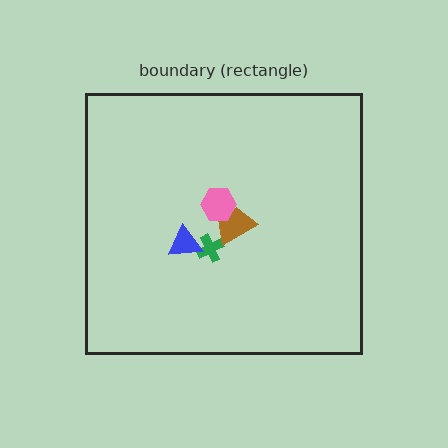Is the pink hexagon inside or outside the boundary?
Inside.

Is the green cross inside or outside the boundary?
Inside.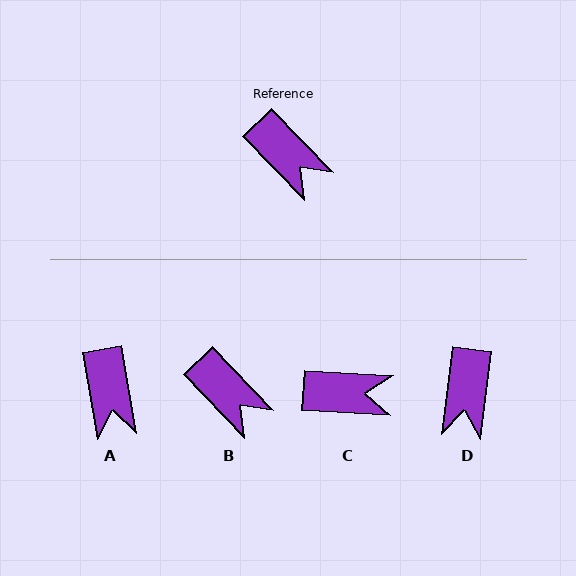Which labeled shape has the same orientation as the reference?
B.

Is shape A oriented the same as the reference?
No, it is off by about 34 degrees.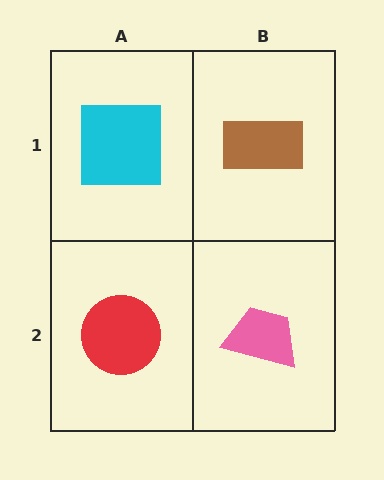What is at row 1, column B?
A brown rectangle.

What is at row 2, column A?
A red circle.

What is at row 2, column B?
A pink trapezoid.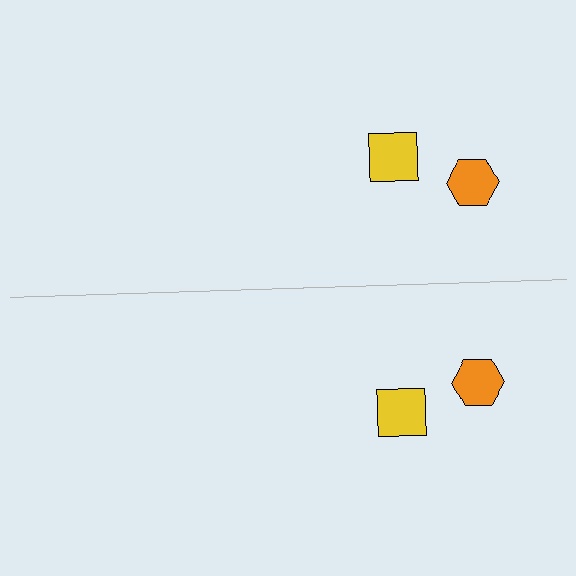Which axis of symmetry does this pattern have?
The pattern has a horizontal axis of symmetry running through the center of the image.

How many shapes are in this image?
There are 4 shapes in this image.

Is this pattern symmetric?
Yes, this pattern has bilateral (reflection) symmetry.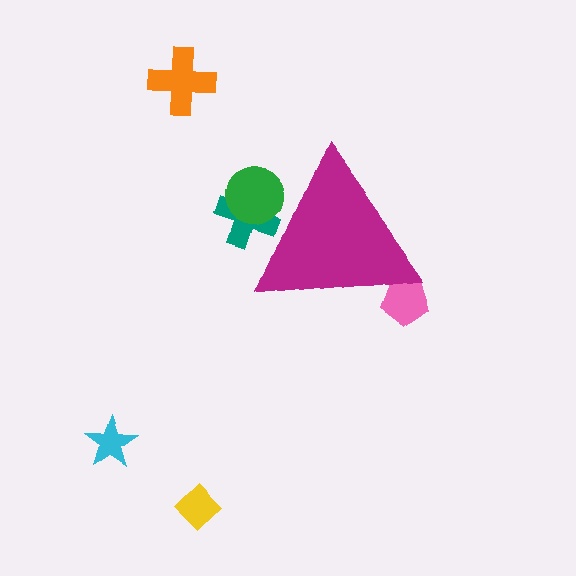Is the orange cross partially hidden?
No, the orange cross is fully visible.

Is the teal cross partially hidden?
Yes, the teal cross is partially hidden behind the magenta triangle.